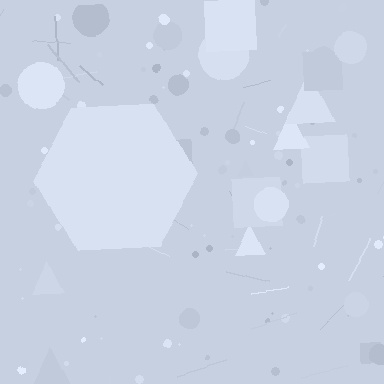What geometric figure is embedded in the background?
A hexagon is embedded in the background.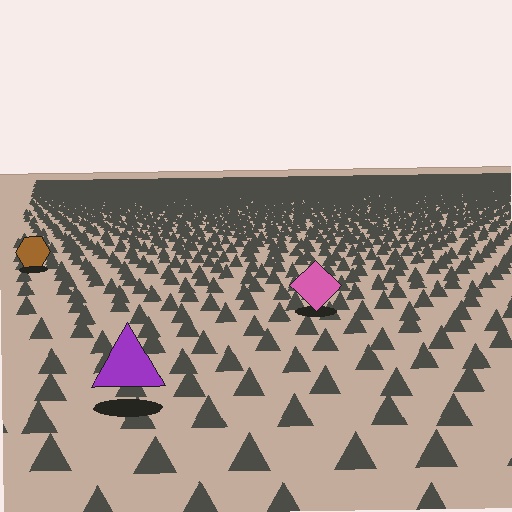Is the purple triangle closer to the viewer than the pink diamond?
Yes. The purple triangle is closer — you can tell from the texture gradient: the ground texture is coarser near it.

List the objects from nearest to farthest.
From nearest to farthest: the purple triangle, the pink diamond, the brown hexagon.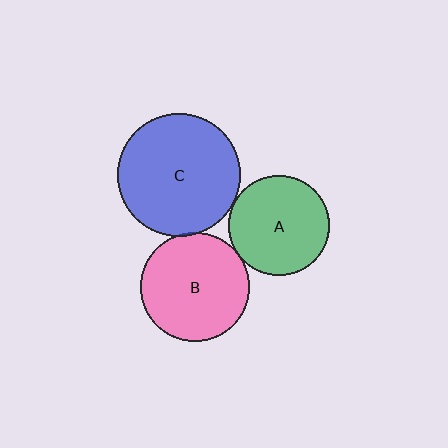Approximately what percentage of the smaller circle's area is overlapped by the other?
Approximately 5%.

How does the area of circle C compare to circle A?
Approximately 1.5 times.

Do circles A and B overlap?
Yes.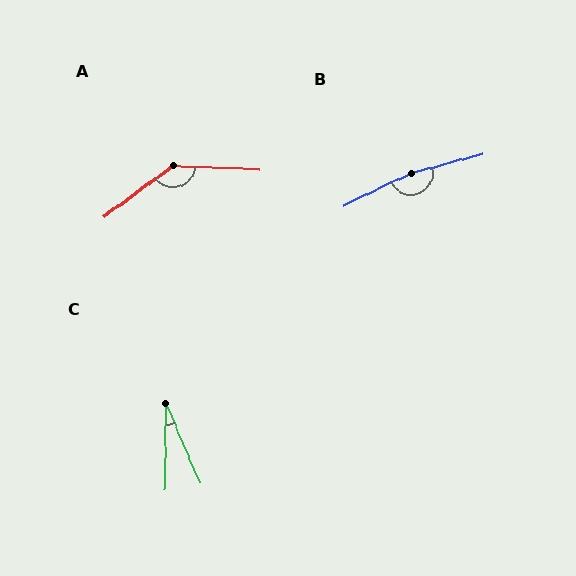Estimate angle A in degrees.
Approximately 141 degrees.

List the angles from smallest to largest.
C (24°), A (141°), B (169°).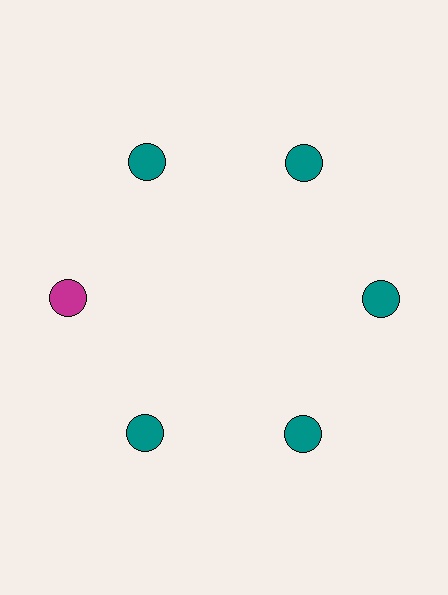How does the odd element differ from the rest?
It has a different color: magenta instead of teal.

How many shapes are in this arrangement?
There are 6 shapes arranged in a ring pattern.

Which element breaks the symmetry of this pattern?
The magenta circle at roughly the 9 o'clock position breaks the symmetry. All other shapes are teal circles.